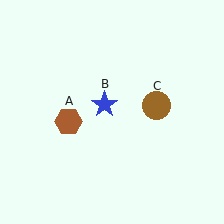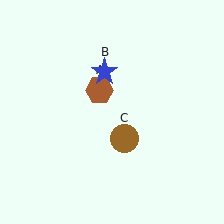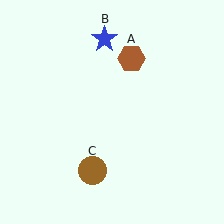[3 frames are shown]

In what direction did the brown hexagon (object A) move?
The brown hexagon (object A) moved up and to the right.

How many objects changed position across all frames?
3 objects changed position: brown hexagon (object A), blue star (object B), brown circle (object C).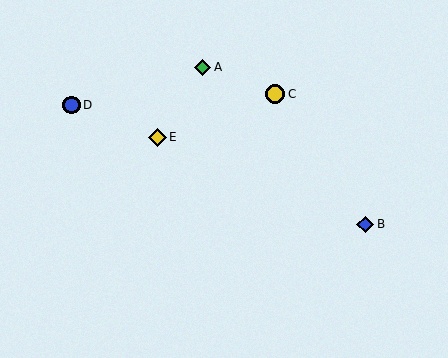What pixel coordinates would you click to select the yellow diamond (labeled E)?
Click at (157, 137) to select the yellow diamond E.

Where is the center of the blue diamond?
The center of the blue diamond is at (365, 224).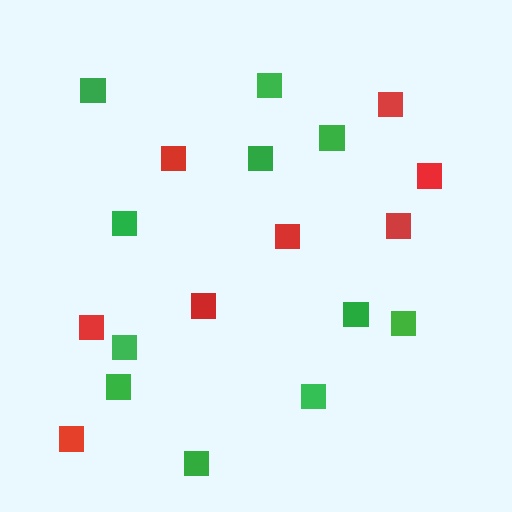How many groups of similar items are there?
There are 2 groups: one group of green squares (11) and one group of red squares (8).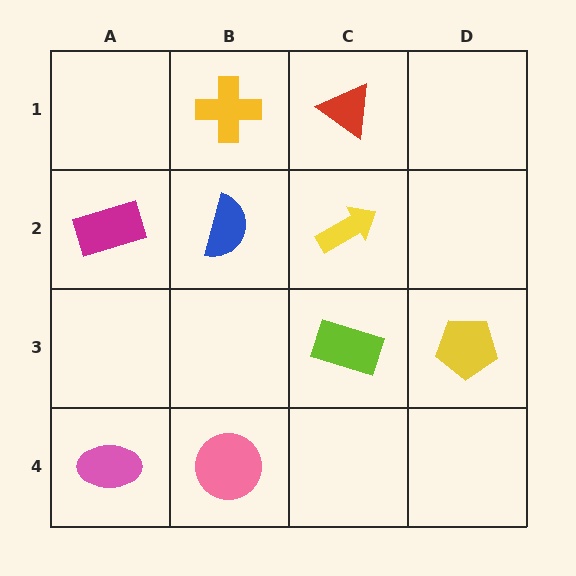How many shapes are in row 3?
2 shapes.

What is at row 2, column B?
A blue semicircle.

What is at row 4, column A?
A pink ellipse.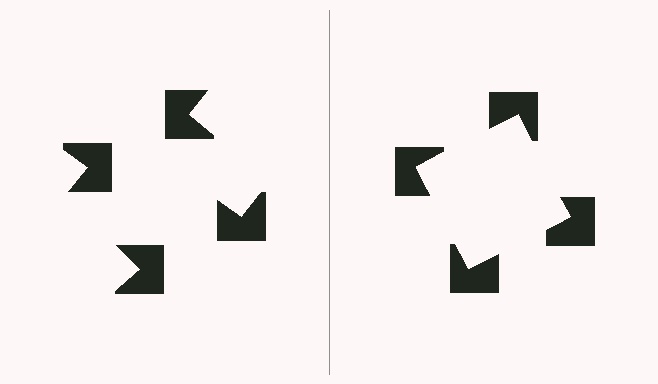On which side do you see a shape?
An illusory square appears on the right side. On the left side the wedge cuts are rotated, so no coherent shape forms.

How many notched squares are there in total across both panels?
8 — 4 on each side.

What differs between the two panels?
The notched squares are positioned identically on both sides; only the wedge orientations differ. On the right they align to a square; on the left they are misaligned.